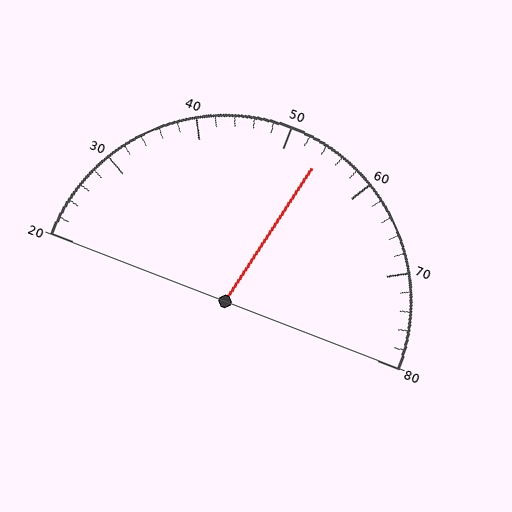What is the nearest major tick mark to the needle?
The nearest major tick mark is 50.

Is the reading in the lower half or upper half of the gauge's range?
The reading is in the upper half of the range (20 to 80).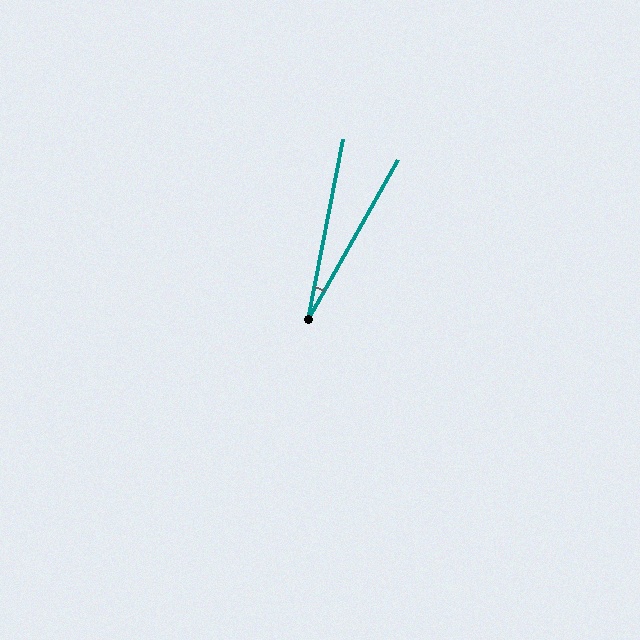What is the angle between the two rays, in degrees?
Approximately 18 degrees.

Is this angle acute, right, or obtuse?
It is acute.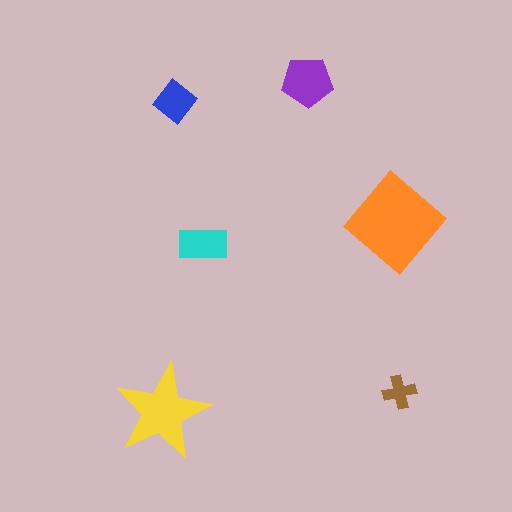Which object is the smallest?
The brown cross.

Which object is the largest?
The orange diamond.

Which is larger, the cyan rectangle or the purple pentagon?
The purple pentagon.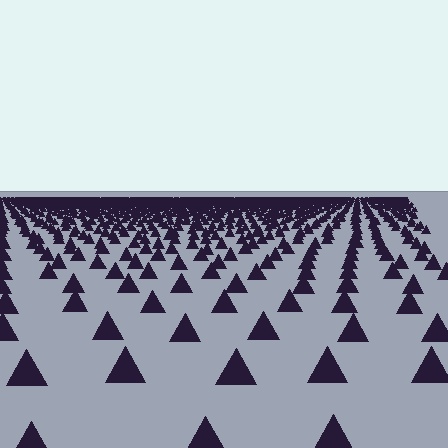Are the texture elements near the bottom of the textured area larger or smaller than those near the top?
Larger. Near the bottom, elements are closer to the viewer and appear at a bigger on-screen size.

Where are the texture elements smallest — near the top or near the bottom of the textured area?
Near the top.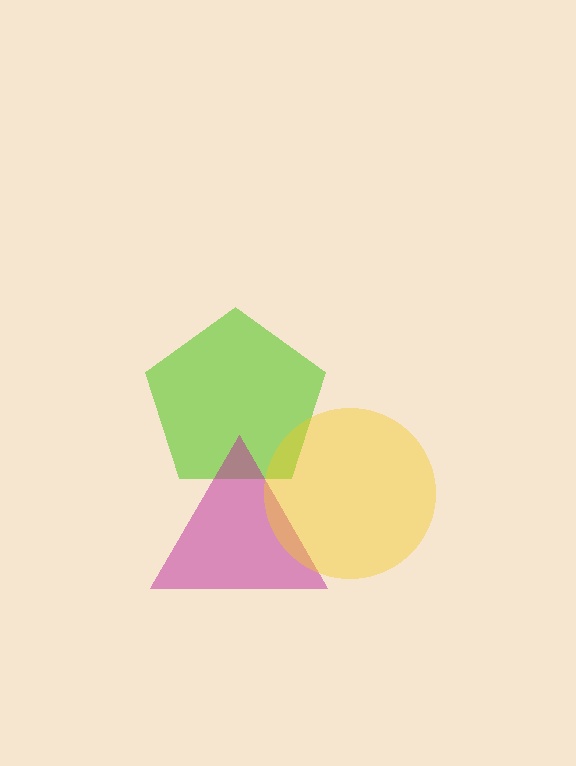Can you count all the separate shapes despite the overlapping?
Yes, there are 3 separate shapes.